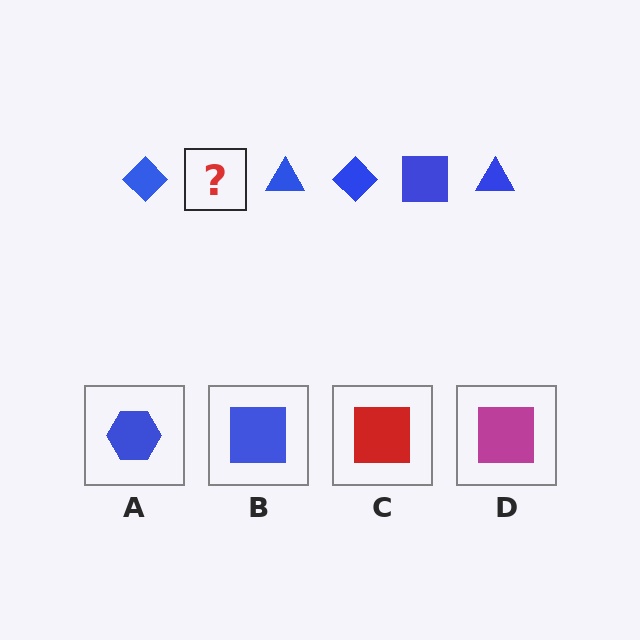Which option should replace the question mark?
Option B.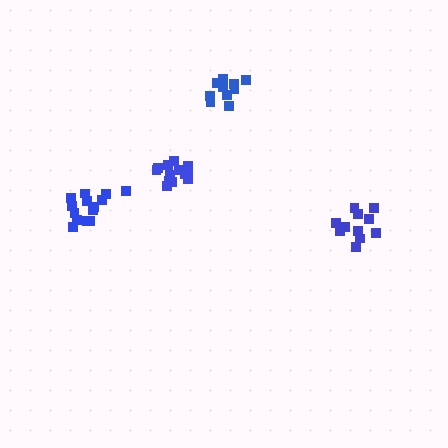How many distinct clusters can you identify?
There are 4 distinct clusters.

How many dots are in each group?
Group 1: 13 dots, Group 2: 14 dots, Group 3: 10 dots, Group 4: 11 dots (48 total).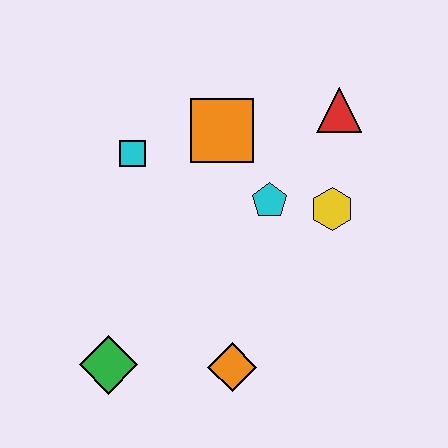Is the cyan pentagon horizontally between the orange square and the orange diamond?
No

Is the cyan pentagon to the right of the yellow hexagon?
No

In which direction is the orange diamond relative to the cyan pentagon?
The orange diamond is below the cyan pentagon.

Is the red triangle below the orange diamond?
No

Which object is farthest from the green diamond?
The red triangle is farthest from the green diamond.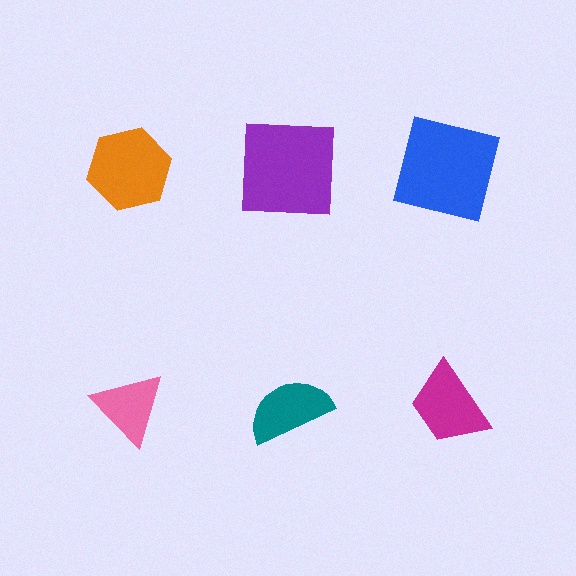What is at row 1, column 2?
A purple square.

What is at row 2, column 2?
A teal semicircle.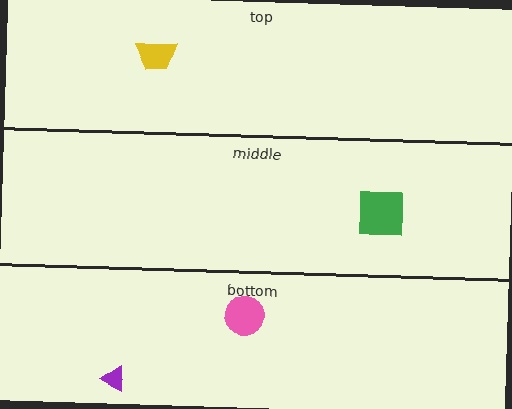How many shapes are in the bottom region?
2.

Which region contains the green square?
The middle region.